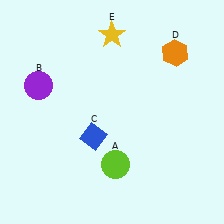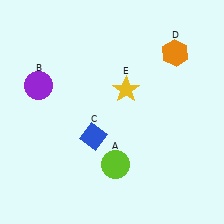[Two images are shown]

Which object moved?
The yellow star (E) moved down.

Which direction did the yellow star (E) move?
The yellow star (E) moved down.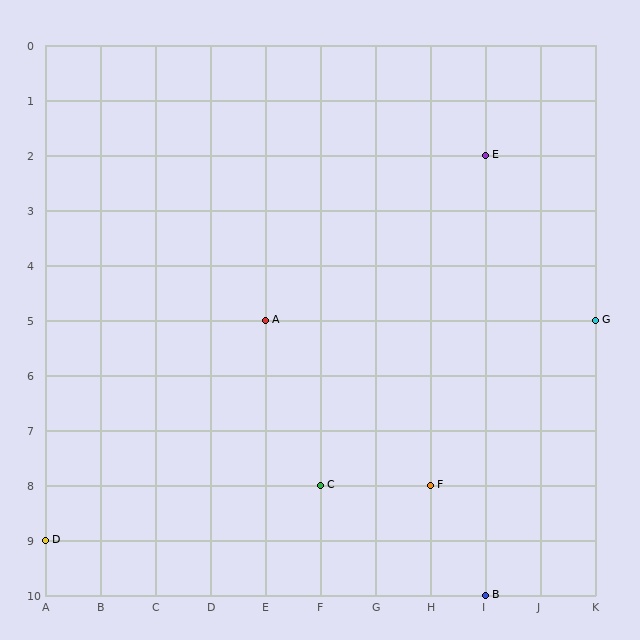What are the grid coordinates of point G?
Point G is at grid coordinates (K, 5).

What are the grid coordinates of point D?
Point D is at grid coordinates (A, 9).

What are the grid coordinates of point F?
Point F is at grid coordinates (H, 8).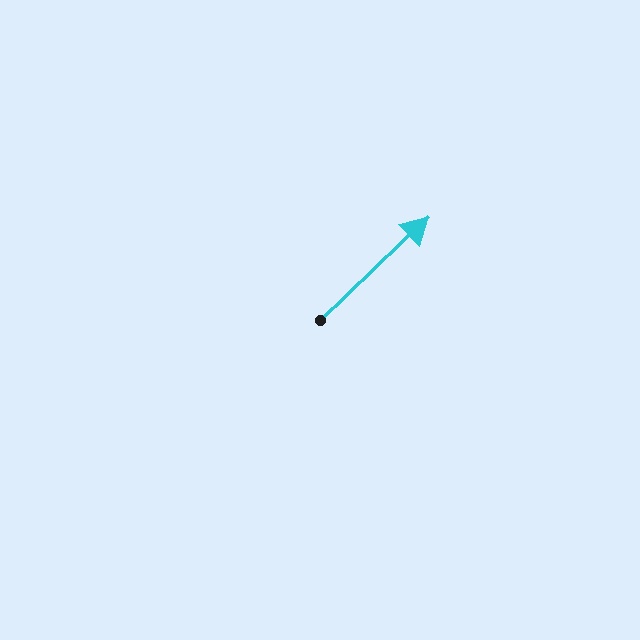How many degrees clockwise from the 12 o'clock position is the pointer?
Approximately 47 degrees.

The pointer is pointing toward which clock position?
Roughly 2 o'clock.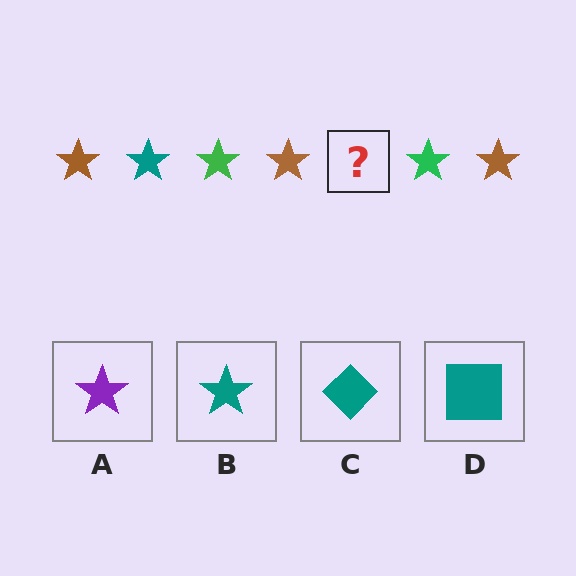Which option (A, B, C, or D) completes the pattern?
B.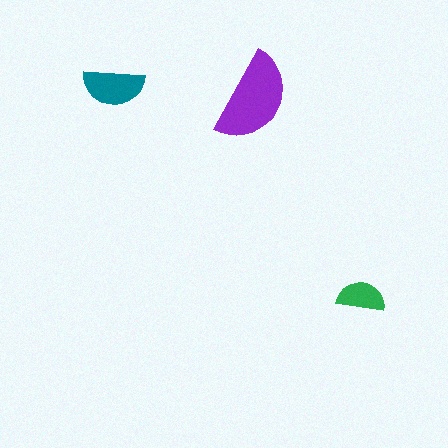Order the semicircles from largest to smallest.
the purple one, the teal one, the green one.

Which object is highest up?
The teal semicircle is topmost.